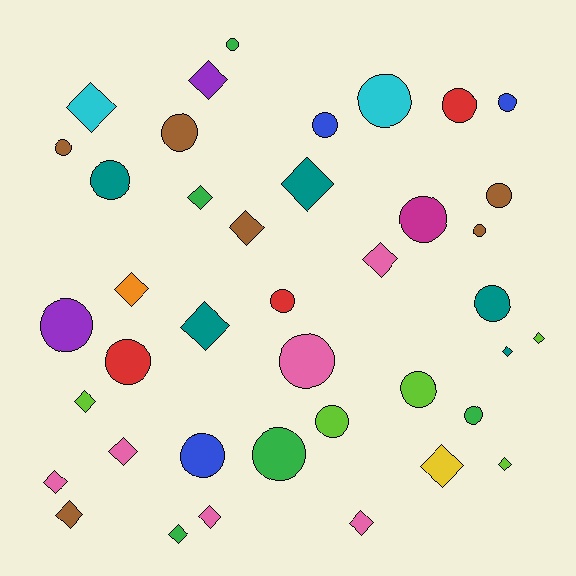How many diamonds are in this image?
There are 19 diamonds.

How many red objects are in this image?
There are 3 red objects.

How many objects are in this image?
There are 40 objects.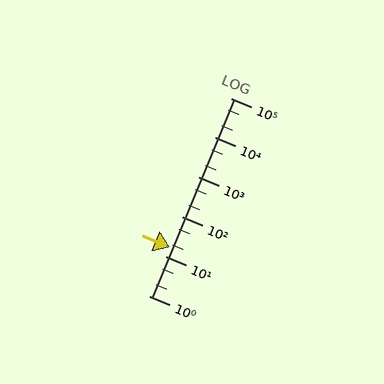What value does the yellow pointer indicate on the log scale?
The pointer indicates approximately 17.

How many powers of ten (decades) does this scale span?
The scale spans 5 decades, from 1 to 100000.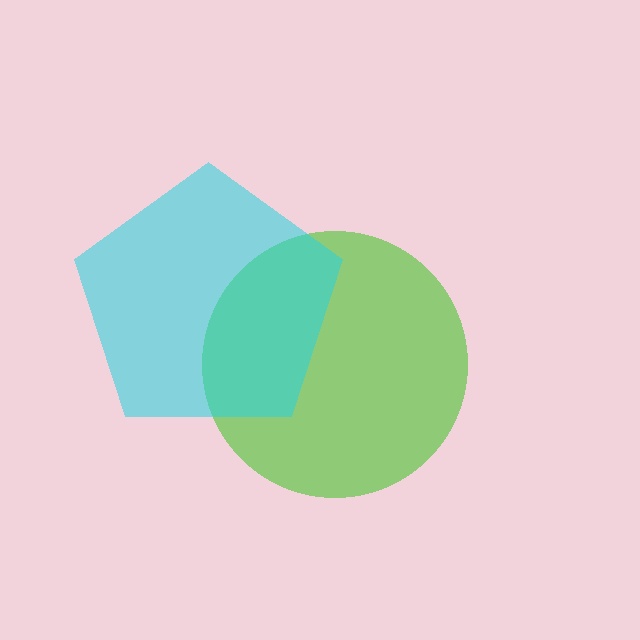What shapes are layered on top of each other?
The layered shapes are: a lime circle, a cyan pentagon.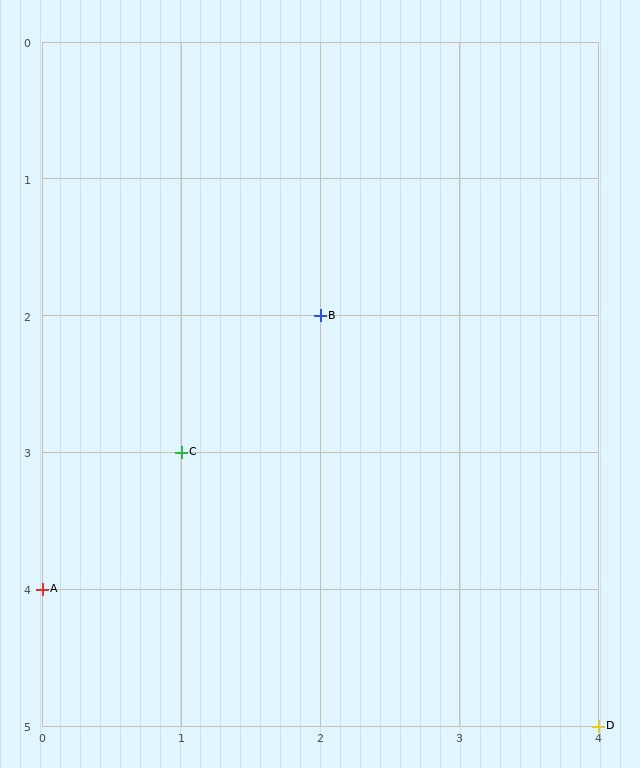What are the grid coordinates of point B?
Point B is at grid coordinates (2, 2).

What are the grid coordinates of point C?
Point C is at grid coordinates (1, 3).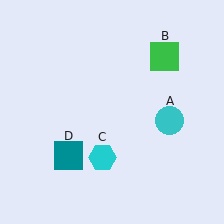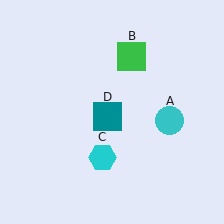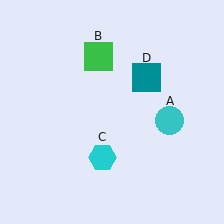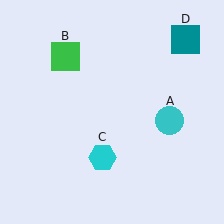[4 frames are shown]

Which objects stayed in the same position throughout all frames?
Cyan circle (object A) and cyan hexagon (object C) remained stationary.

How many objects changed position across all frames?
2 objects changed position: green square (object B), teal square (object D).